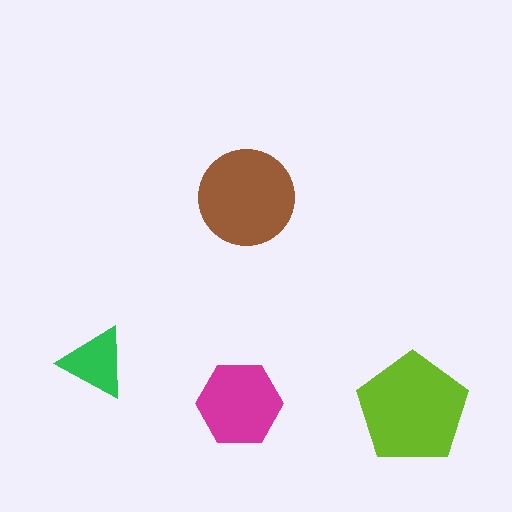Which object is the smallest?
The green triangle.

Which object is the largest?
The lime pentagon.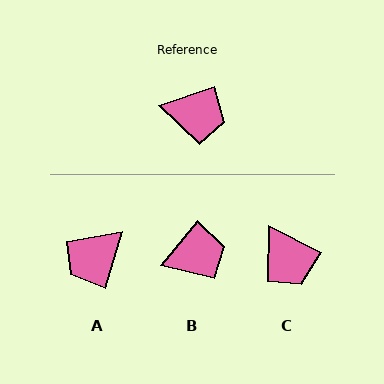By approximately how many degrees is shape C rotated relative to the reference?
Approximately 46 degrees clockwise.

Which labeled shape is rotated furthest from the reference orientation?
A, about 126 degrees away.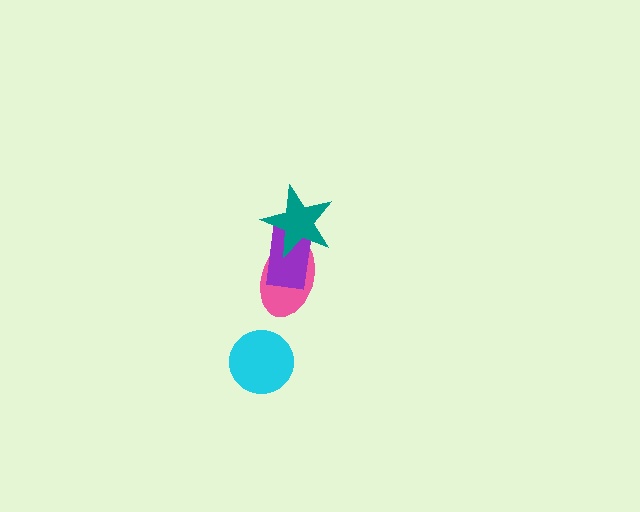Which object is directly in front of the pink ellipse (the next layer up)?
The purple rectangle is directly in front of the pink ellipse.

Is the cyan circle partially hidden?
No, no other shape covers it.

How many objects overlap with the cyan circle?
0 objects overlap with the cyan circle.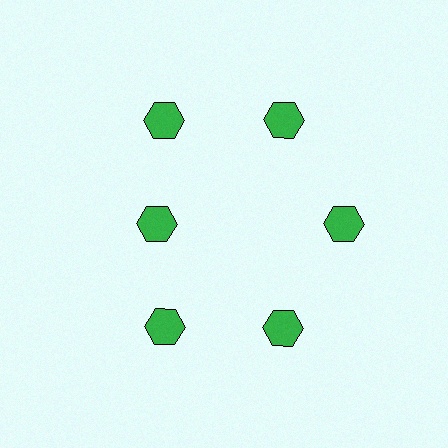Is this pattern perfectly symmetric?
No. The 6 green hexagons are arranged in a ring, but one element near the 9 o'clock position is pulled inward toward the center, breaking the 6-fold rotational symmetry.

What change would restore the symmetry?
The symmetry would be restored by moving it outward, back onto the ring so that all 6 hexagons sit at equal angles and equal distance from the center.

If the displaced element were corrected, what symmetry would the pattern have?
It would have 6-fold rotational symmetry — the pattern would map onto itself every 60 degrees.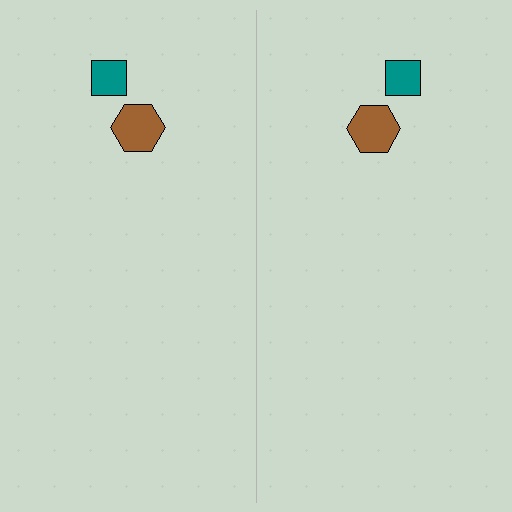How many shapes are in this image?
There are 4 shapes in this image.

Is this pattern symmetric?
Yes, this pattern has bilateral (reflection) symmetry.